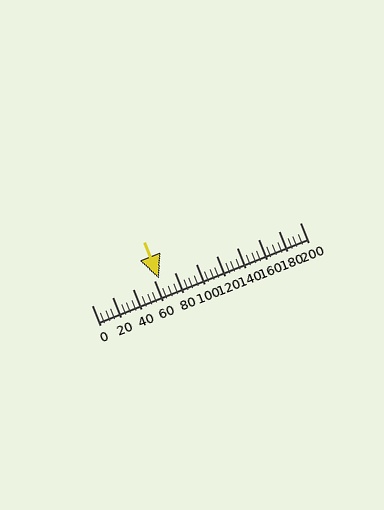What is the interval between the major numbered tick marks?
The major tick marks are spaced 20 units apart.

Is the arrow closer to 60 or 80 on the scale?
The arrow is closer to 60.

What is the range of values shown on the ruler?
The ruler shows values from 0 to 200.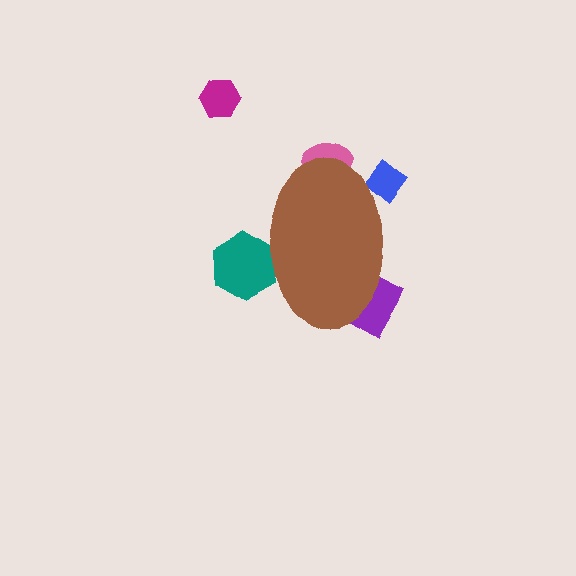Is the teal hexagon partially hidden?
Yes, the teal hexagon is partially hidden behind the brown ellipse.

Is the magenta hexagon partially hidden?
No, the magenta hexagon is fully visible.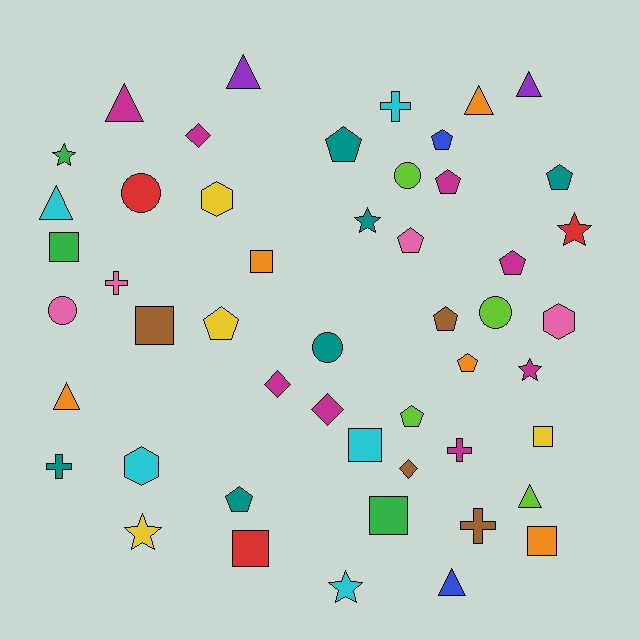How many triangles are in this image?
There are 8 triangles.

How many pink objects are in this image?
There are 4 pink objects.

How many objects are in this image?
There are 50 objects.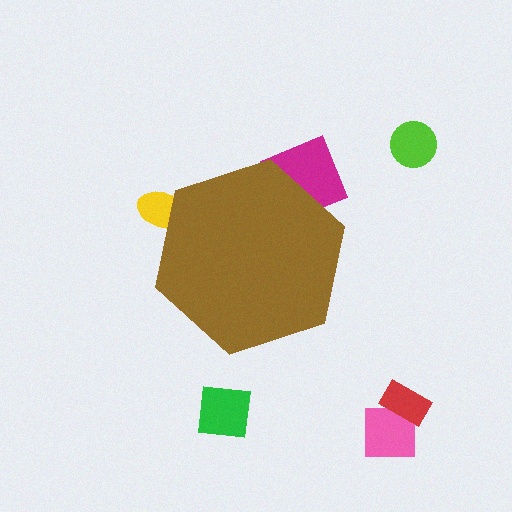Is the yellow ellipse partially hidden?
Yes, the yellow ellipse is partially hidden behind the brown hexagon.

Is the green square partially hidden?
No, the green square is fully visible.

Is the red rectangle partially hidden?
No, the red rectangle is fully visible.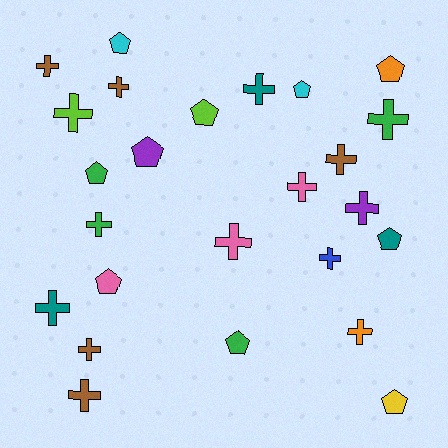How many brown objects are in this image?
There are 5 brown objects.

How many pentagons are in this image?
There are 10 pentagons.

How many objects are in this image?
There are 25 objects.